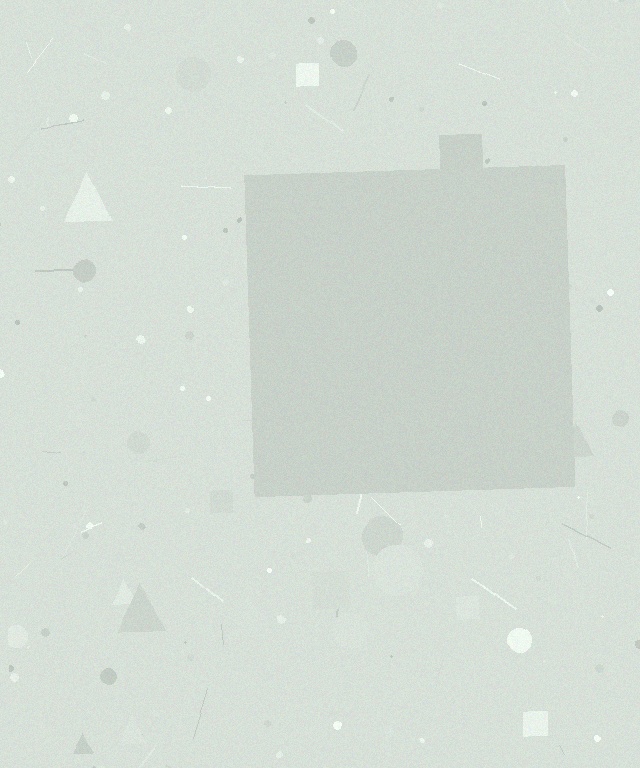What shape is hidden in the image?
A square is hidden in the image.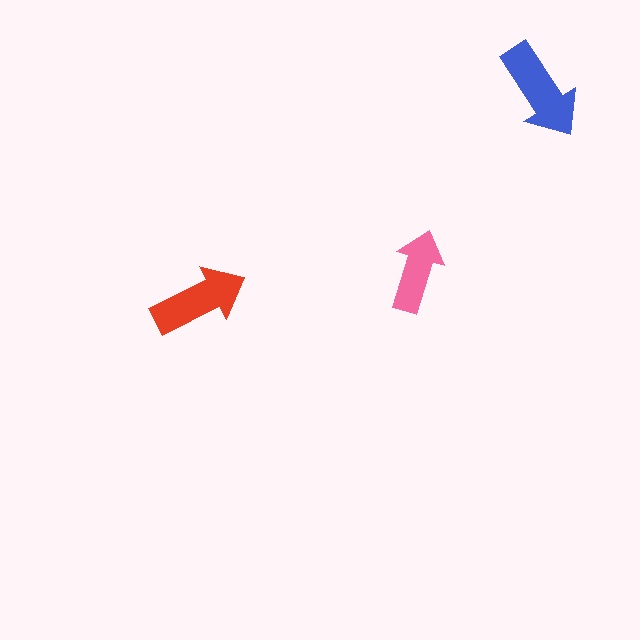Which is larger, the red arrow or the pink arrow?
The red one.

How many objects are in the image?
There are 3 objects in the image.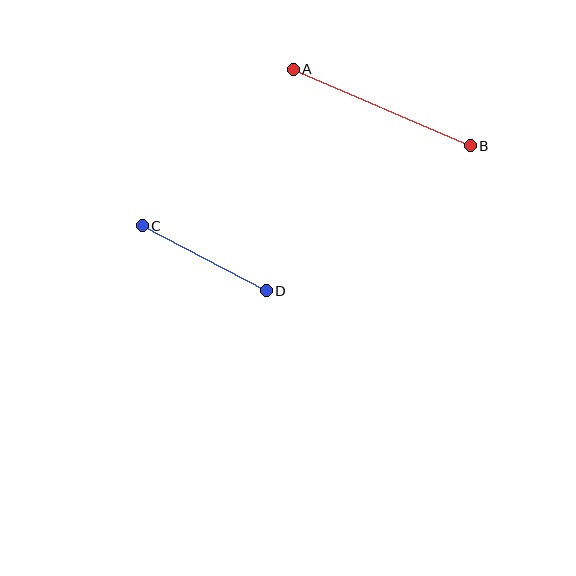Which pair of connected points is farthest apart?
Points A and B are farthest apart.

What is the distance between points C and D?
The distance is approximately 140 pixels.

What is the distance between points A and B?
The distance is approximately 193 pixels.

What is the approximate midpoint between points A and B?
The midpoint is at approximately (382, 108) pixels.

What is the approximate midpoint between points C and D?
The midpoint is at approximately (204, 258) pixels.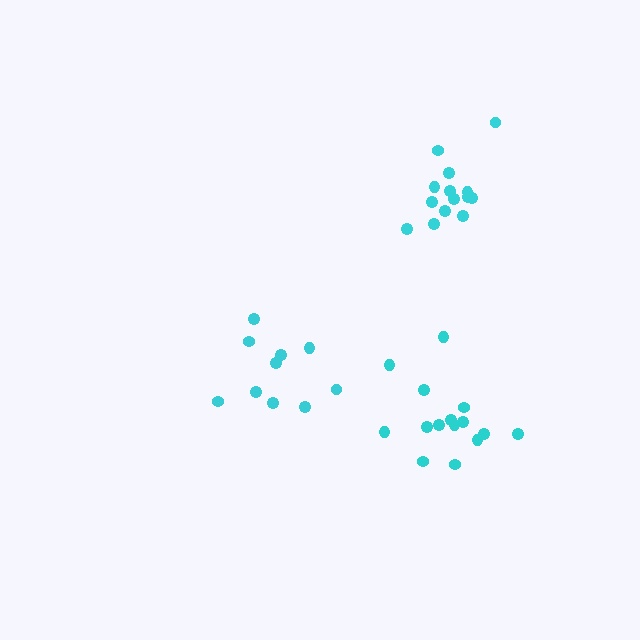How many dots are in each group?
Group 1: 10 dots, Group 2: 14 dots, Group 3: 15 dots (39 total).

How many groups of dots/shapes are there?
There are 3 groups.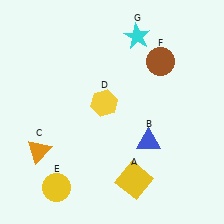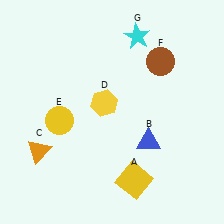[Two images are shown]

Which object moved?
The yellow circle (E) moved up.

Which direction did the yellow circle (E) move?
The yellow circle (E) moved up.